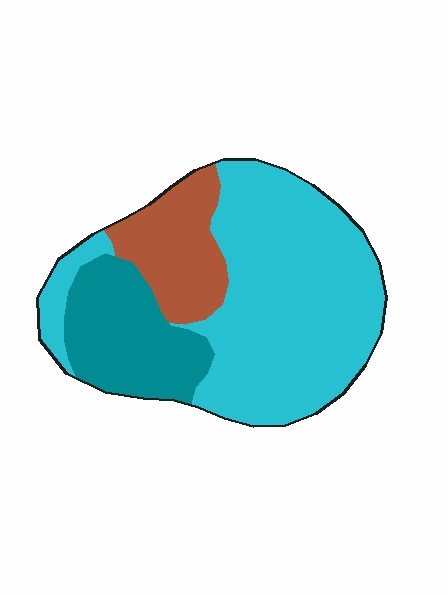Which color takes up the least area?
Brown, at roughly 15%.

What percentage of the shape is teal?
Teal takes up about one fifth (1/5) of the shape.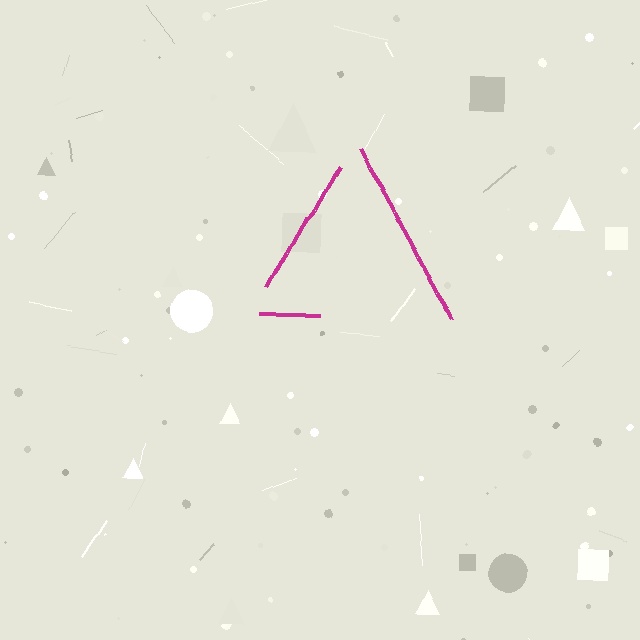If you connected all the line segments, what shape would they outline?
They would outline a triangle.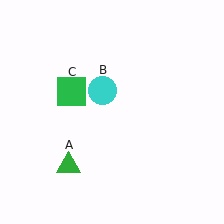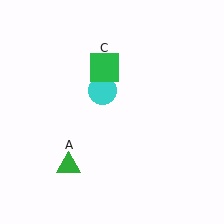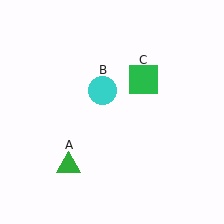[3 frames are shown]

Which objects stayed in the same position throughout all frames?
Green triangle (object A) and cyan circle (object B) remained stationary.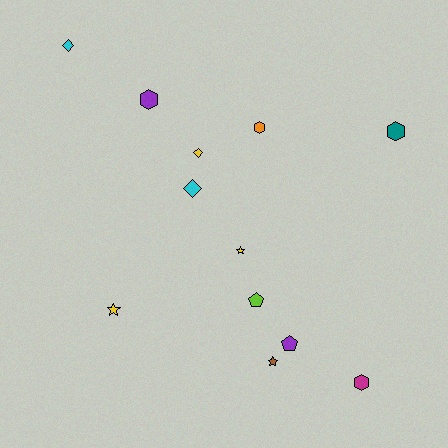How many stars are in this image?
There are 3 stars.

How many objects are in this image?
There are 12 objects.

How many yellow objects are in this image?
There are 3 yellow objects.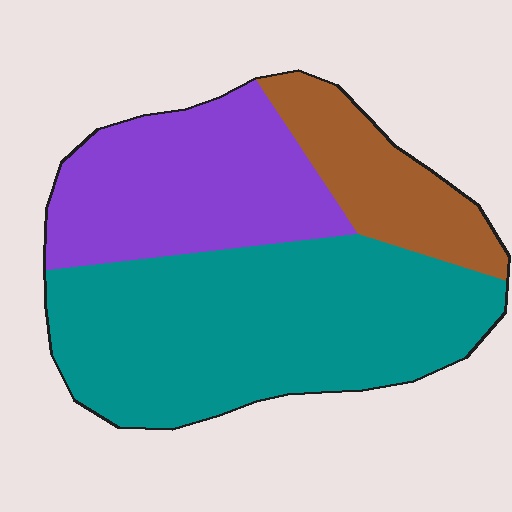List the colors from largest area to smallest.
From largest to smallest: teal, purple, brown.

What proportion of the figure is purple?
Purple covers around 30% of the figure.